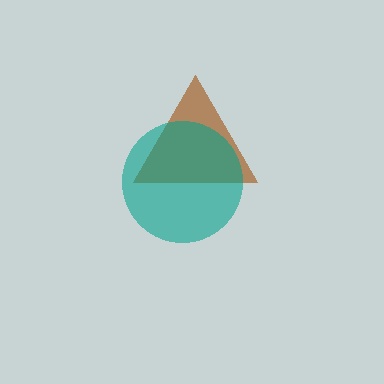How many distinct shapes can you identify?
There are 2 distinct shapes: a brown triangle, a teal circle.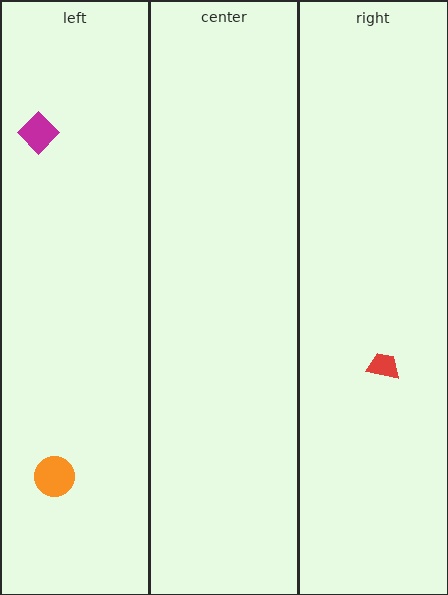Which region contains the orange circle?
The left region.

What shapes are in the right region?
The red trapezoid.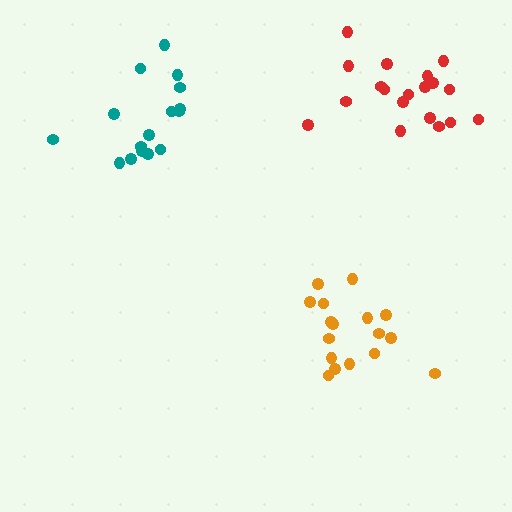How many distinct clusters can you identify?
There are 3 distinct clusters.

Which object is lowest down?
The orange cluster is bottommost.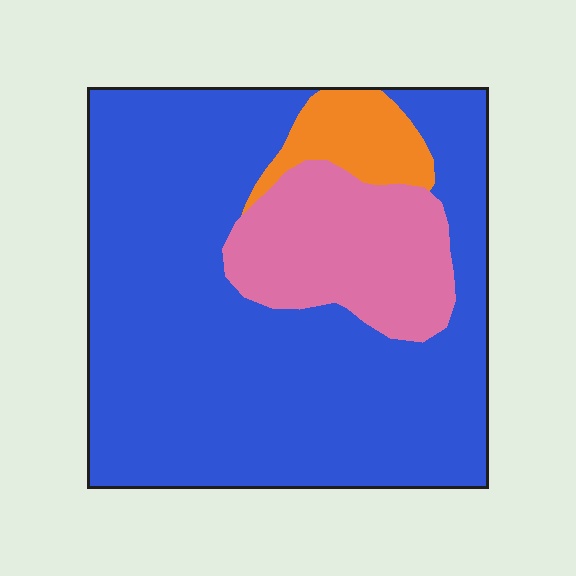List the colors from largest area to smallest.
From largest to smallest: blue, pink, orange.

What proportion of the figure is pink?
Pink takes up about one fifth (1/5) of the figure.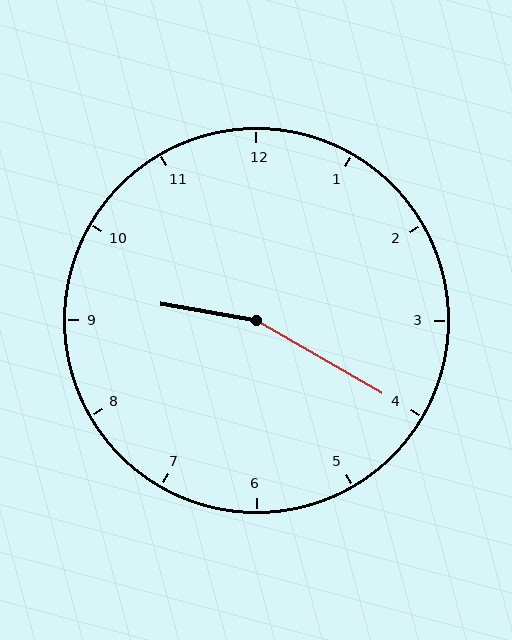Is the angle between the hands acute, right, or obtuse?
It is obtuse.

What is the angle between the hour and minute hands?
Approximately 160 degrees.